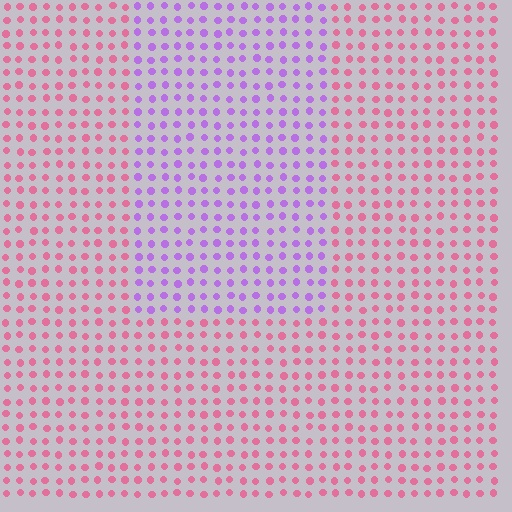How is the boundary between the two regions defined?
The boundary is defined purely by a slight shift in hue (about 59 degrees). Spacing, size, and orientation are identical on both sides.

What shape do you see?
I see a rectangle.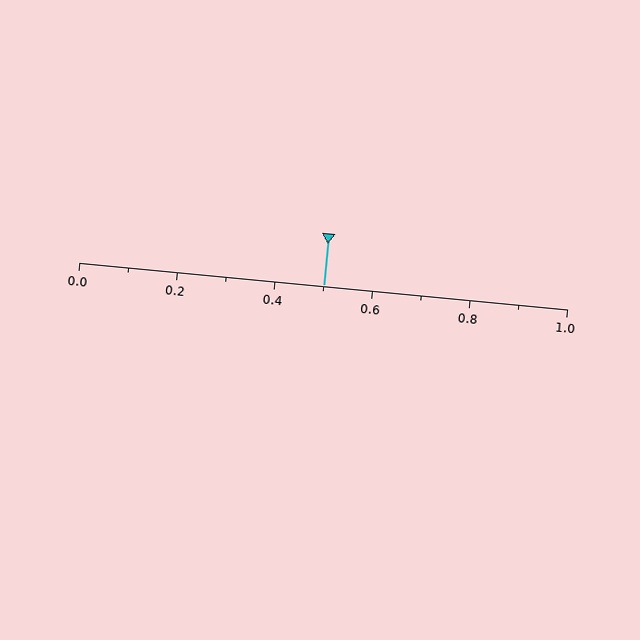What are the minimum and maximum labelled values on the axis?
The axis runs from 0.0 to 1.0.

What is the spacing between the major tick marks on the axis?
The major ticks are spaced 0.2 apart.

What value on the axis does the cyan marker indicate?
The marker indicates approximately 0.5.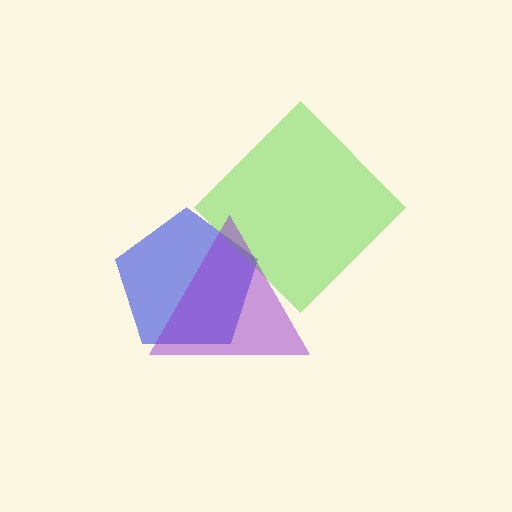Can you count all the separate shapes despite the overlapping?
Yes, there are 3 separate shapes.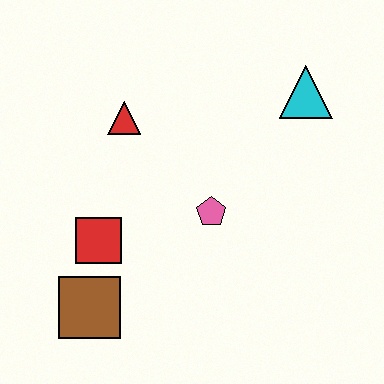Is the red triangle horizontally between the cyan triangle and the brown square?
Yes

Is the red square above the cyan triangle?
No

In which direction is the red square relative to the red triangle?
The red square is below the red triangle.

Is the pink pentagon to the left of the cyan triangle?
Yes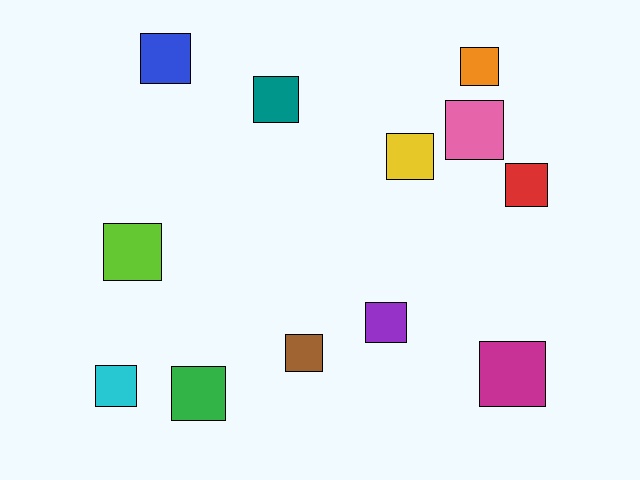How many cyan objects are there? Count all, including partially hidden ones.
There is 1 cyan object.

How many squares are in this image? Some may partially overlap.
There are 12 squares.